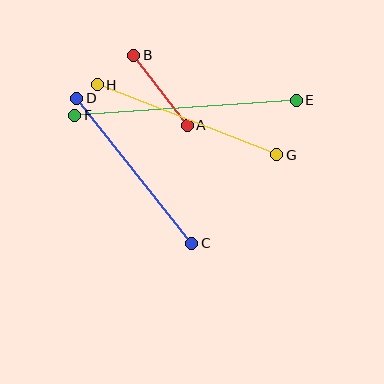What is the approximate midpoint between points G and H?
The midpoint is at approximately (187, 120) pixels.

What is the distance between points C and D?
The distance is approximately 185 pixels.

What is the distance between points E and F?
The distance is approximately 222 pixels.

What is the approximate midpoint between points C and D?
The midpoint is at approximately (134, 171) pixels.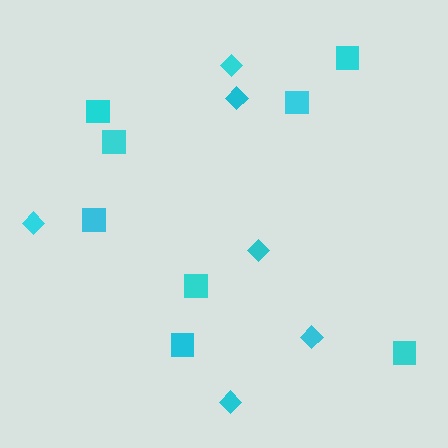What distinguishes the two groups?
There are 2 groups: one group of diamonds (6) and one group of squares (8).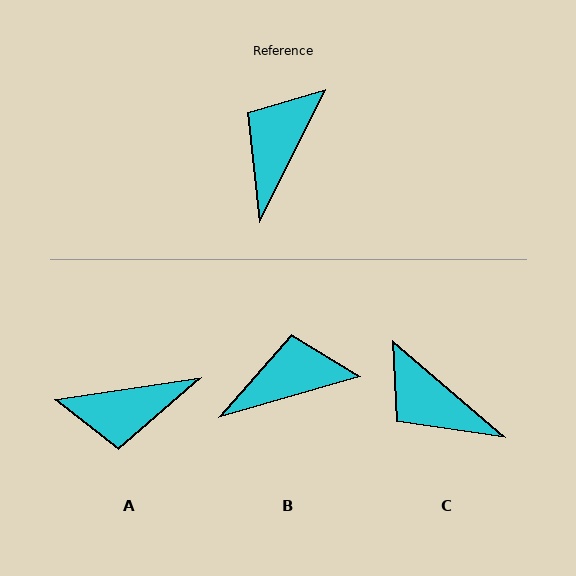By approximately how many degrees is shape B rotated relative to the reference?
Approximately 48 degrees clockwise.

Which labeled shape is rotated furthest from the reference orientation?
A, about 125 degrees away.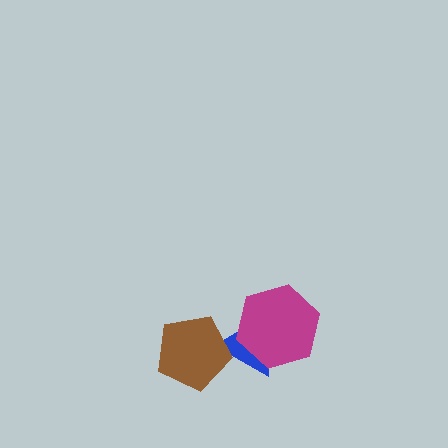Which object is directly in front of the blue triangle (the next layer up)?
The magenta hexagon is directly in front of the blue triangle.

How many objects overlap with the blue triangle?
2 objects overlap with the blue triangle.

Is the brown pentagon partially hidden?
No, no other shape covers it.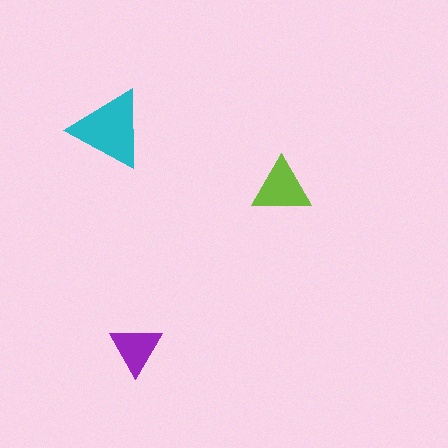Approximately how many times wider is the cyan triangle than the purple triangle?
About 1.5 times wider.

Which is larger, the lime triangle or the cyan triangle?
The cyan one.